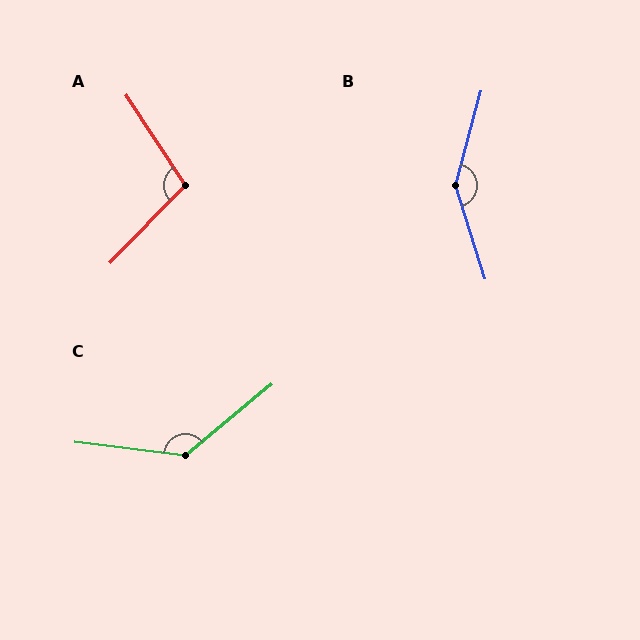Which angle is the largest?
B, at approximately 147 degrees.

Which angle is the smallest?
A, at approximately 102 degrees.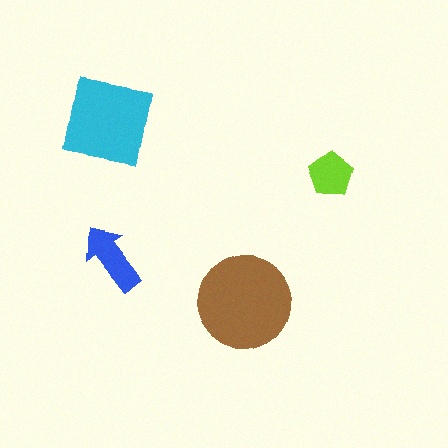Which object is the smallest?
The lime pentagon.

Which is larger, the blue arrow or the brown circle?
The brown circle.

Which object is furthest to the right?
The lime pentagon is rightmost.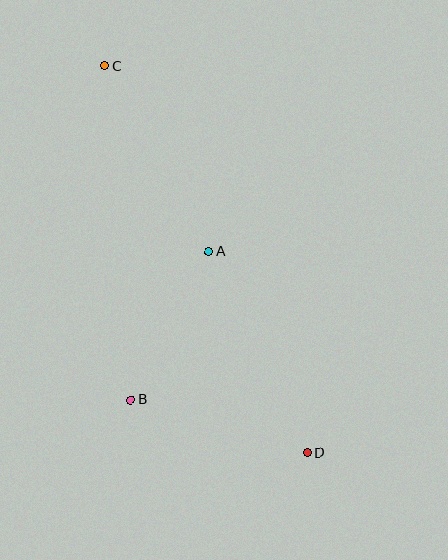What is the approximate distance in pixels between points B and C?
The distance between B and C is approximately 335 pixels.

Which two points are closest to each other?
Points A and B are closest to each other.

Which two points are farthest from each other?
Points C and D are farthest from each other.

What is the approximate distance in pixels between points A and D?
The distance between A and D is approximately 223 pixels.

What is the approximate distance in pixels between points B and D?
The distance between B and D is approximately 184 pixels.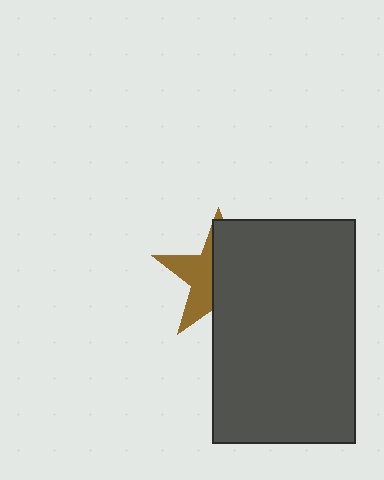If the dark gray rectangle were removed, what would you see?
You would see the complete brown star.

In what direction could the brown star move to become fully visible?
The brown star could move left. That would shift it out from behind the dark gray rectangle entirely.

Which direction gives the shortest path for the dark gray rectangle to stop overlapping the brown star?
Moving right gives the shortest separation.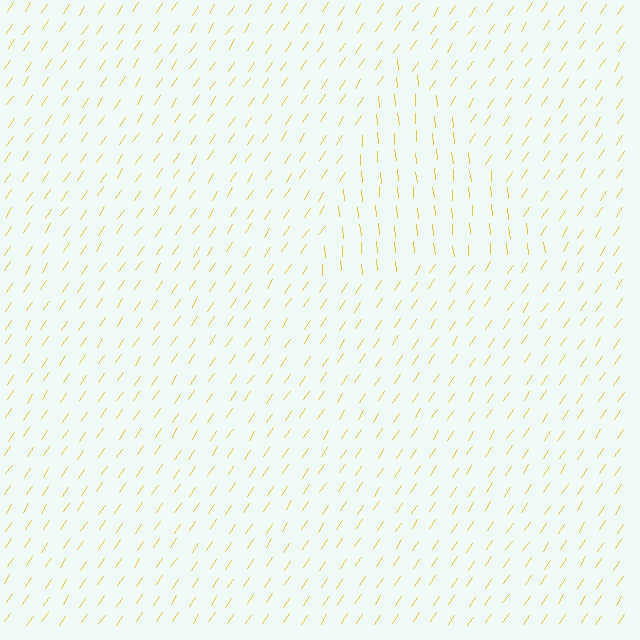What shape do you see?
I see a triangle.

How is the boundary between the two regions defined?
The boundary is defined purely by a change in line orientation (approximately 39 degrees difference). All lines are the same color and thickness.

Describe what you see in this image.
The image is filled with small yellow line segments. A triangle region in the image has lines oriented differently from the surrounding lines, creating a visible texture boundary.